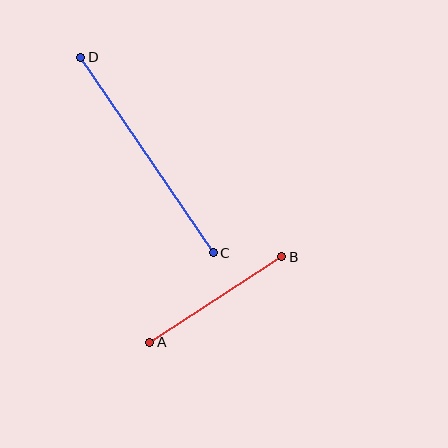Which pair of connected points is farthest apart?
Points C and D are farthest apart.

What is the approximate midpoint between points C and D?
The midpoint is at approximately (147, 155) pixels.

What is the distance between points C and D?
The distance is approximately 236 pixels.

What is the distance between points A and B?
The distance is approximately 157 pixels.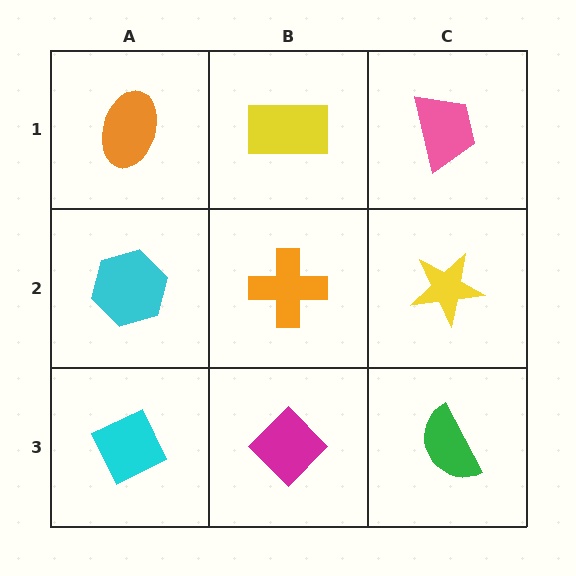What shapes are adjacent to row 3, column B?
An orange cross (row 2, column B), a cyan diamond (row 3, column A), a green semicircle (row 3, column C).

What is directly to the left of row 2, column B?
A cyan hexagon.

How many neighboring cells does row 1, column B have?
3.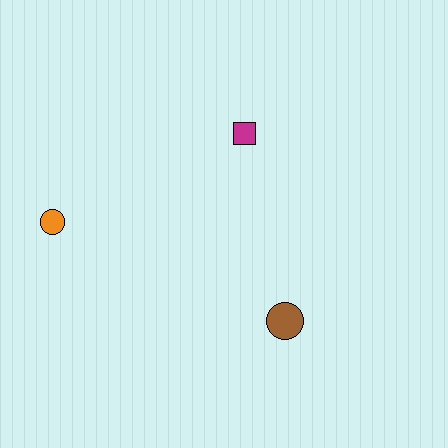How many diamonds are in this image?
There are no diamonds.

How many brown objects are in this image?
There is 1 brown object.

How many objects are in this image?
There are 3 objects.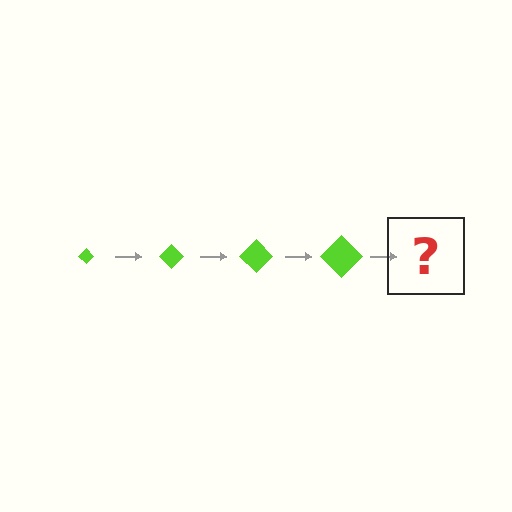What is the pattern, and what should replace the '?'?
The pattern is that the diamond gets progressively larger each step. The '?' should be a lime diamond, larger than the previous one.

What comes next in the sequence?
The next element should be a lime diamond, larger than the previous one.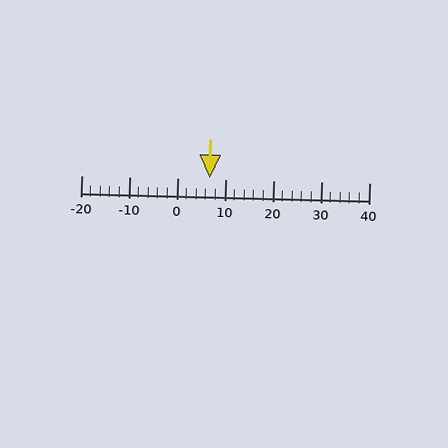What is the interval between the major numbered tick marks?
The major tick marks are spaced 10 units apart.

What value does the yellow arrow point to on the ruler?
The yellow arrow points to approximately 7.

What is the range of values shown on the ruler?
The ruler shows values from -20 to 40.